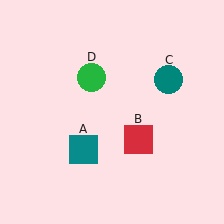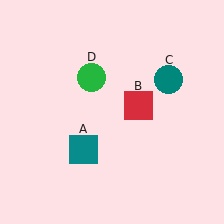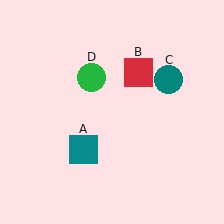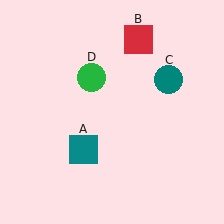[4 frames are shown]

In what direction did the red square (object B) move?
The red square (object B) moved up.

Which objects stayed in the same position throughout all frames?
Teal square (object A) and teal circle (object C) and green circle (object D) remained stationary.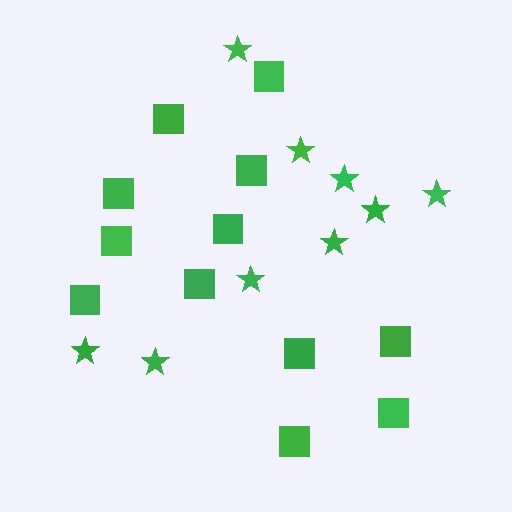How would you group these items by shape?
There are 2 groups: one group of squares (12) and one group of stars (9).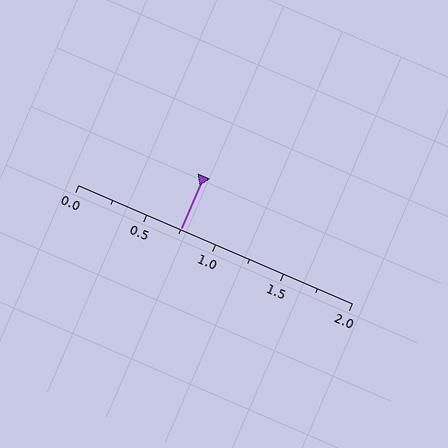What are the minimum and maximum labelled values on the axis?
The axis runs from 0.0 to 2.0.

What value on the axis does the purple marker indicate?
The marker indicates approximately 0.75.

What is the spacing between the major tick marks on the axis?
The major ticks are spaced 0.5 apart.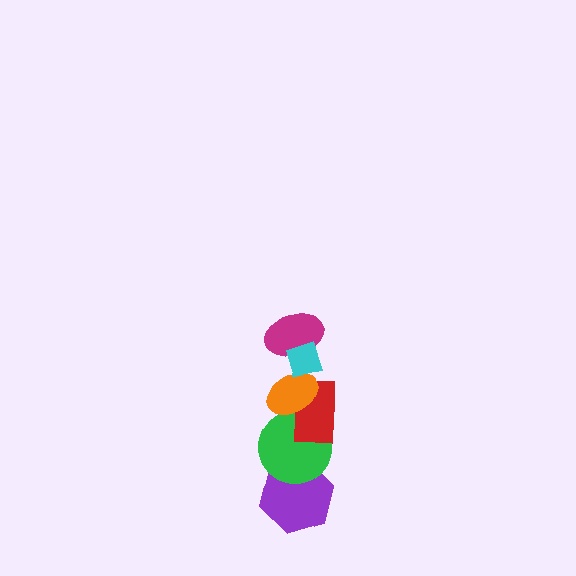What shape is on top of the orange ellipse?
The magenta ellipse is on top of the orange ellipse.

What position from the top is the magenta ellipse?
The magenta ellipse is 2nd from the top.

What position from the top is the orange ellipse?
The orange ellipse is 3rd from the top.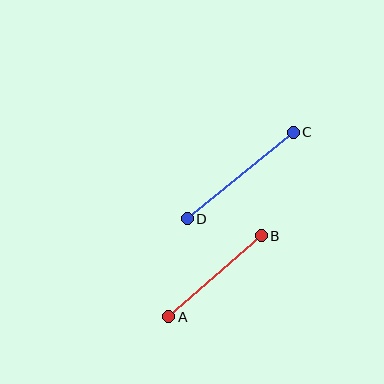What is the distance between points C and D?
The distance is approximately 136 pixels.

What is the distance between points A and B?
The distance is approximately 123 pixels.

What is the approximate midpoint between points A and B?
The midpoint is at approximately (215, 276) pixels.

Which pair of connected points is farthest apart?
Points C and D are farthest apart.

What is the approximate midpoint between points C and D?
The midpoint is at approximately (240, 176) pixels.